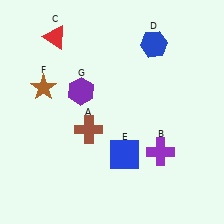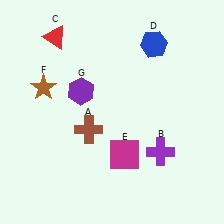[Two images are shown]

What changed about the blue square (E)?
In Image 1, E is blue. In Image 2, it changed to magenta.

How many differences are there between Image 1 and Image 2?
There is 1 difference between the two images.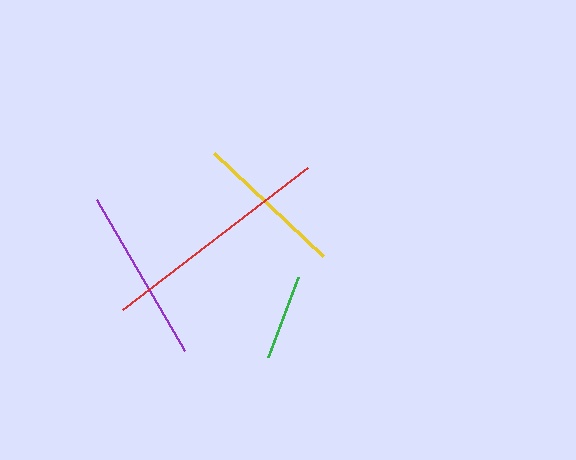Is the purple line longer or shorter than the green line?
The purple line is longer than the green line.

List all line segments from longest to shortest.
From longest to shortest: red, purple, yellow, green.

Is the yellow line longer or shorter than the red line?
The red line is longer than the yellow line.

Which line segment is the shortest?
The green line is the shortest at approximately 86 pixels.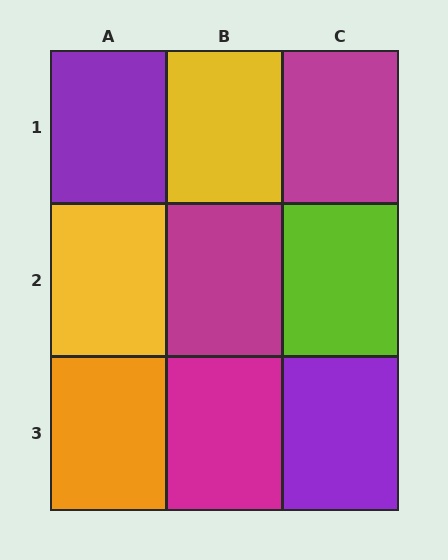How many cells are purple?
2 cells are purple.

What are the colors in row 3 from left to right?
Orange, magenta, purple.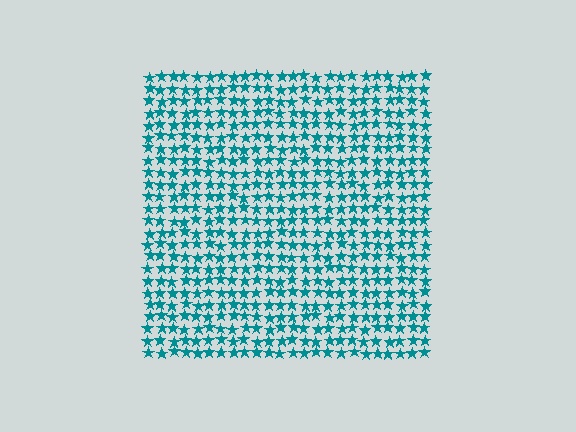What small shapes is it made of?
It is made of small stars.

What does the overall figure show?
The overall figure shows a square.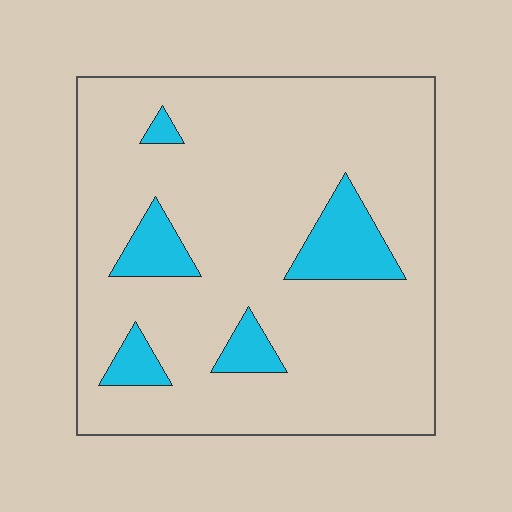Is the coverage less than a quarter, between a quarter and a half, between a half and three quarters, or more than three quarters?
Less than a quarter.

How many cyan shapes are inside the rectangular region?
5.